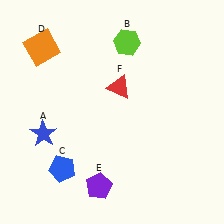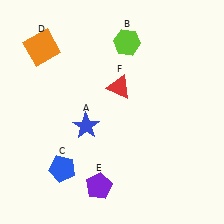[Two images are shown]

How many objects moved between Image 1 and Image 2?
1 object moved between the two images.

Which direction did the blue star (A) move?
The blue star (A) moved right.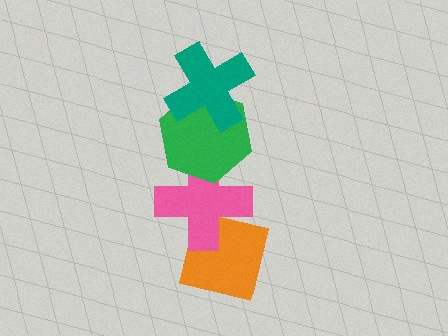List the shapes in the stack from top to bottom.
From top to bottom: the teal cross, the green hexagon, the pink cross, the orange square.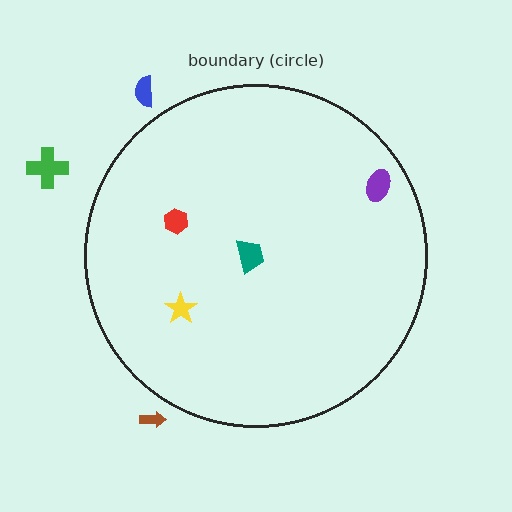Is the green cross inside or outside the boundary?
Outside.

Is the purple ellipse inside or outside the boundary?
Inside.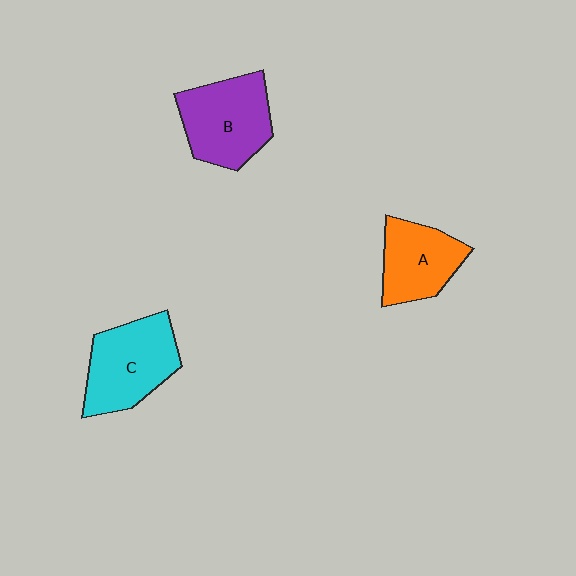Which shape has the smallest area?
Shape A (orange).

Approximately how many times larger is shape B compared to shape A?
Approximately 1.3 times.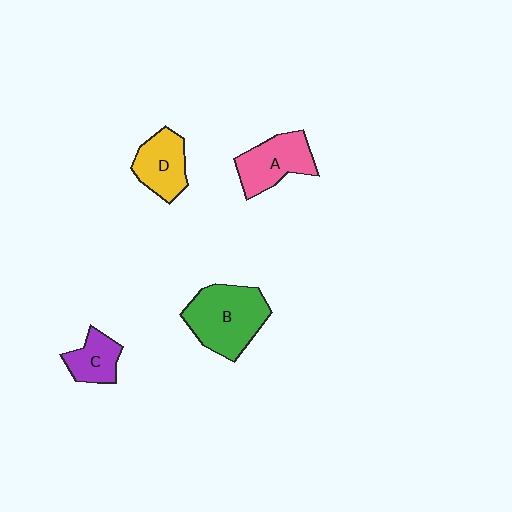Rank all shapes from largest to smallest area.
From largest to smallest: B (green), A (pink), D (yellow), C (purple).